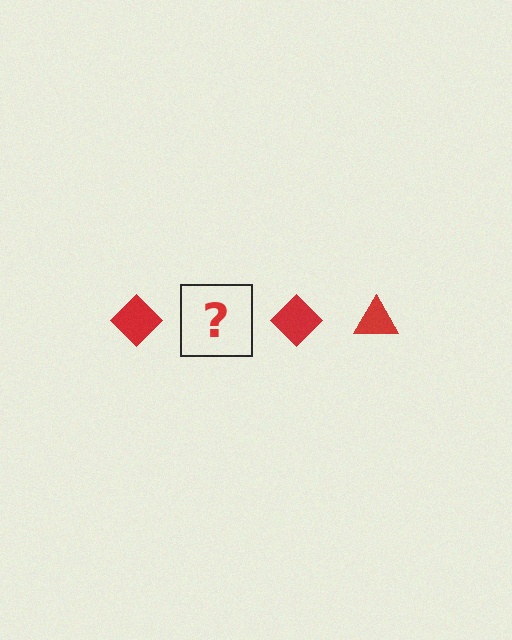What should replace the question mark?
The question mark should be replaced with a red triangle.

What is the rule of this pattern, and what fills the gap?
The rule is that the pattern cycles through diamond, triangle shapes in red. The gap should be filled with a red triangle.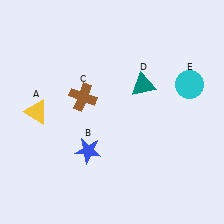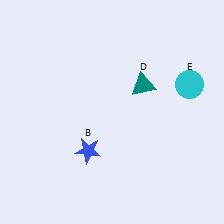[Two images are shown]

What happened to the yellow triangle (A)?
The yellow triangle (A) was removed in Image 2. It was in the top-left area of Image 1.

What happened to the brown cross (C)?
The brown cross (C) was removed in Image 2. It was in the top-left area of Image 1.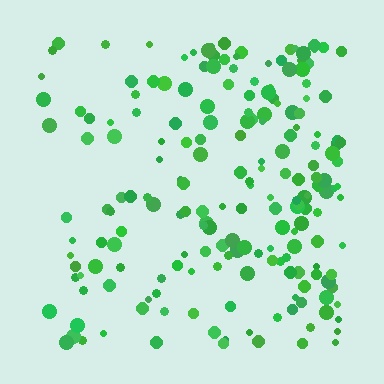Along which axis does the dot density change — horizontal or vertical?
Horizontal.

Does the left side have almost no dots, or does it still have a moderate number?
Still a moderate number, just noticeably fewer than the right.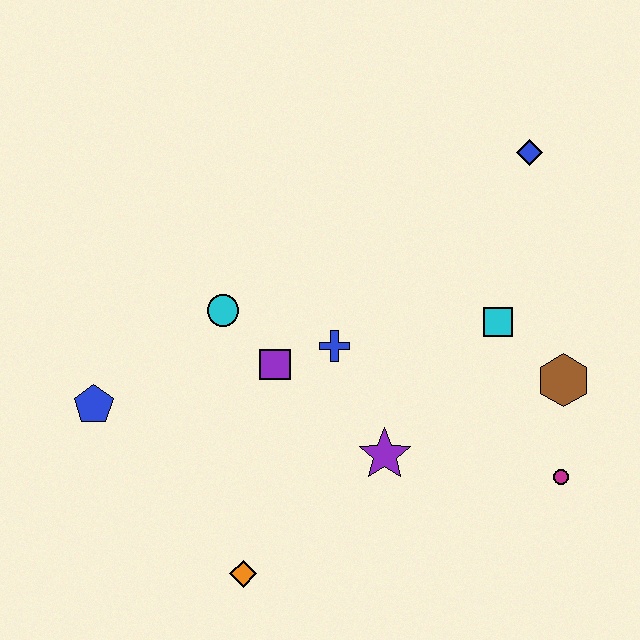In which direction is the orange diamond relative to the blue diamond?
The orange diamond is below the blue diamond.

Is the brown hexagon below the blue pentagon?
No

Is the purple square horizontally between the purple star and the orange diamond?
Yes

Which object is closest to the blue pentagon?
The cyan circle is closest to the blue pentagon.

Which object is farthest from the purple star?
The blue diamond is farthest from the purple star.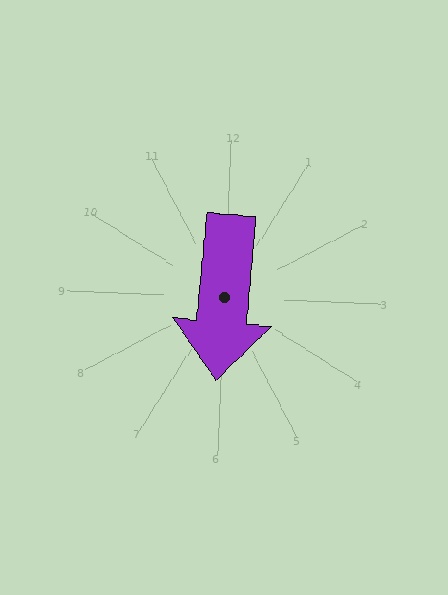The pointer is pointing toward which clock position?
Roughly 6 o'clock.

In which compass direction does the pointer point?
South.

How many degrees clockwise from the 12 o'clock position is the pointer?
Approximately 183 degrees.